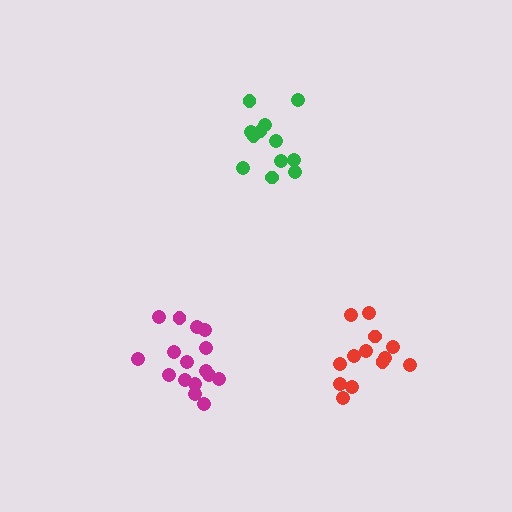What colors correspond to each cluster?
The clusters are colored: green, red, magenta.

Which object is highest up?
The green cluster is topmost.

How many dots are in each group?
Group 1: 12 dots, Group 2: 13 dots, Group 3: 16 dots (41 total).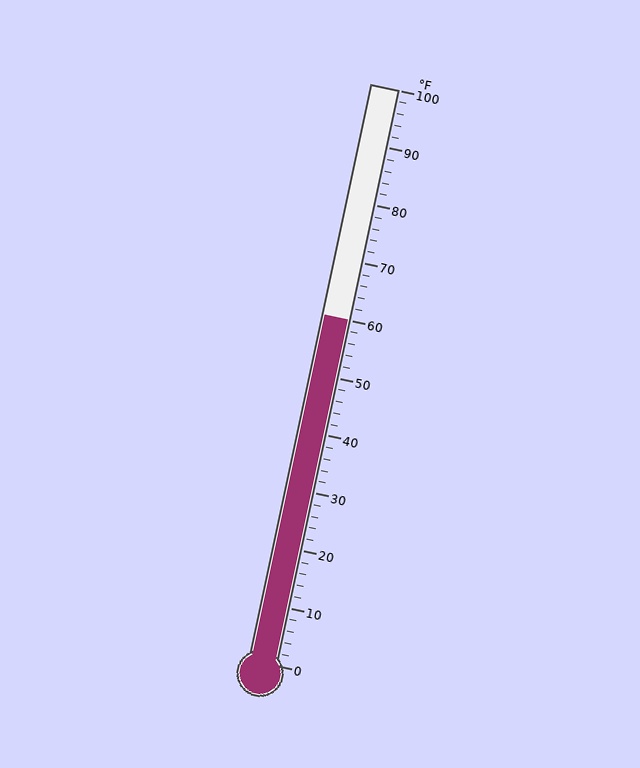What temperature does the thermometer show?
The thermometer shows approximately 60°F.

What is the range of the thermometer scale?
The thermometer scale ranges from 0°F to 100°F.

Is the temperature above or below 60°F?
The temperature is at 60°F.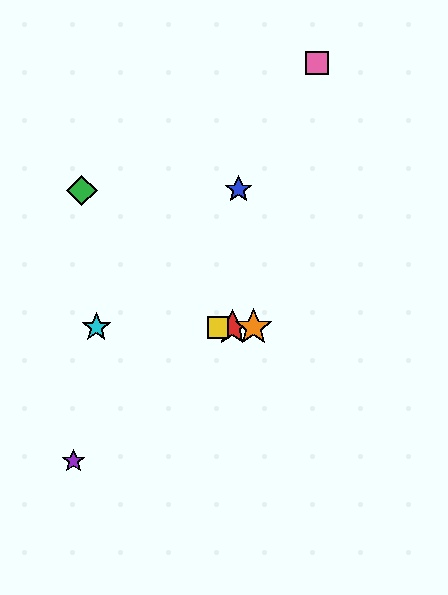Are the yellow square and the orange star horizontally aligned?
Yes, both are at y≈327.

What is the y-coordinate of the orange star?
The orange star is at y≈327.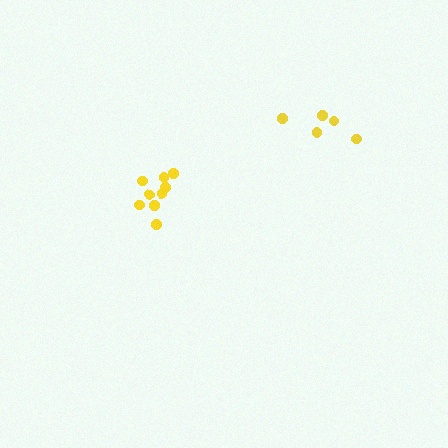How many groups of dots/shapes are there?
There are 2 groups.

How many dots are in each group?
Group 1: 9 dots, Group 2: 5 dots (14 total).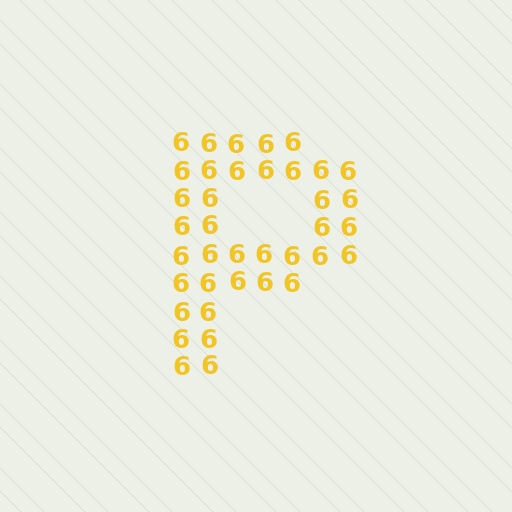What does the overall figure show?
The overall figure shows the letter P.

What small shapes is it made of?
It is made of small digit 6's.